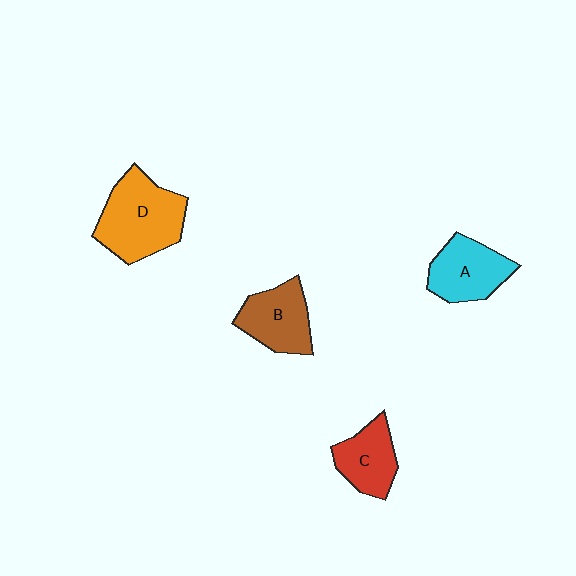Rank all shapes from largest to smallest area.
From largest to smallest: D (orange), A (cyan), B (brown), C (red).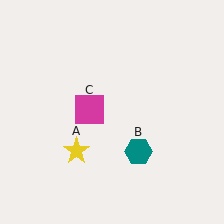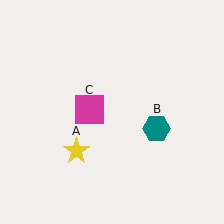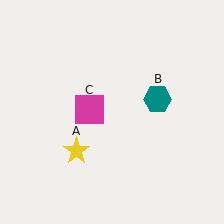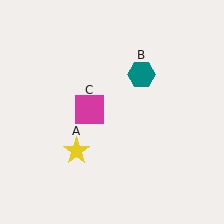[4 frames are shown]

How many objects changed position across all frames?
1 object changed position: teal hexagon (object B).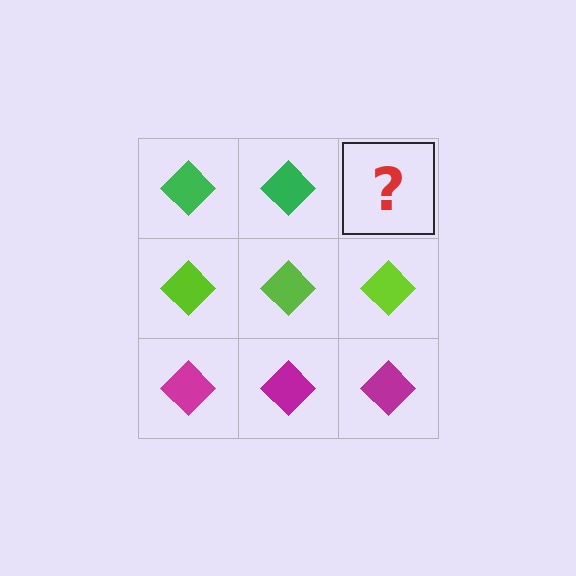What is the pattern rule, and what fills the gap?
The rule is that each row has a consistent color. The gap should be filled with a green diamond.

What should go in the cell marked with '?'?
The missing cell should contain a green diamond.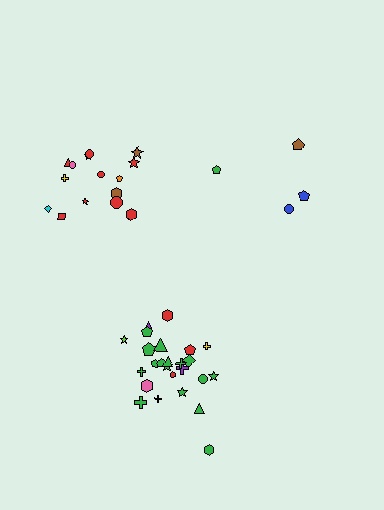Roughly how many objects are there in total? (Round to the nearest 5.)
Roughly 45 objects in total.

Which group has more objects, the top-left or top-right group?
The top-left group.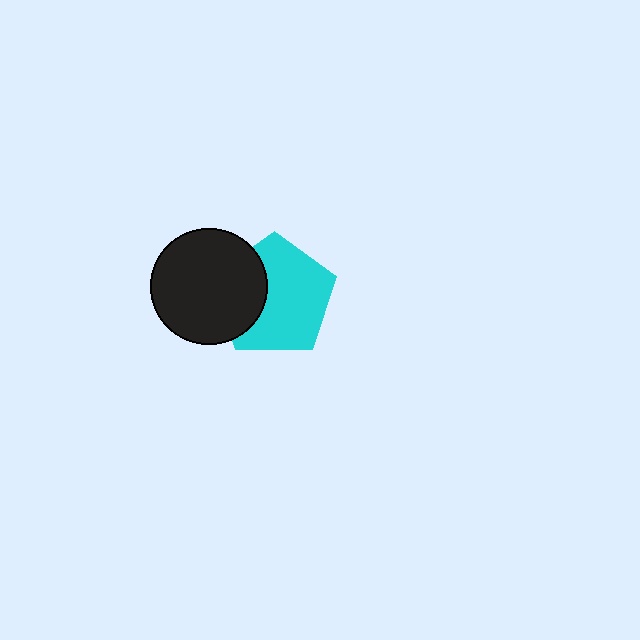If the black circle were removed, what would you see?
You would see the complete cyan pentagon.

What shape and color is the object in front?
The object in front is a black circle.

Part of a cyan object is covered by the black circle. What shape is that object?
It is a pentagon.